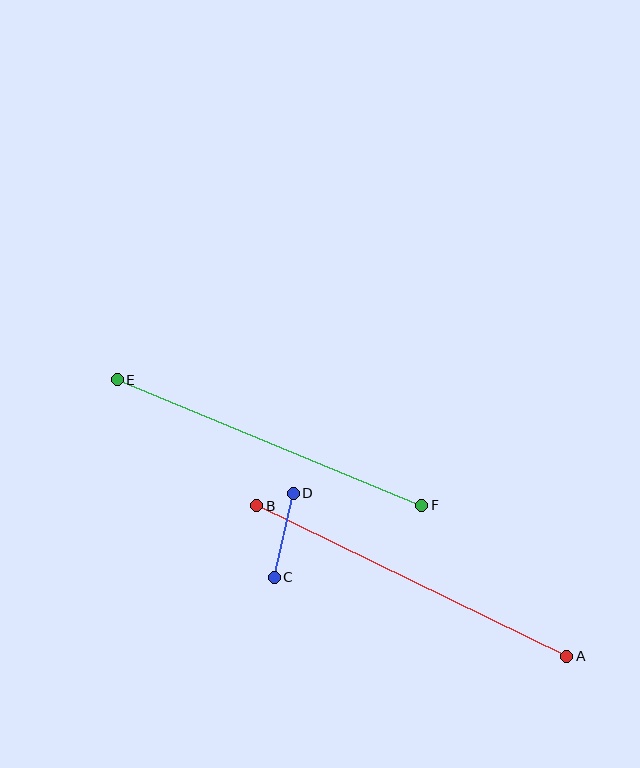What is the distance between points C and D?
The distance is approximately 86 pixels.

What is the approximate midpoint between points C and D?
The midpoint is at approximately (284, 535) pixels.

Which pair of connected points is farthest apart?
Points A and B are farthest apart.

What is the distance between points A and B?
The distance is approximately 344 pixels.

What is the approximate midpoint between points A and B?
The midpoint is at approximately (412, 581) pixels.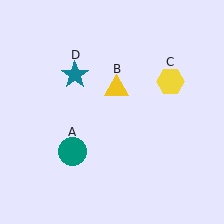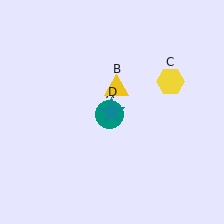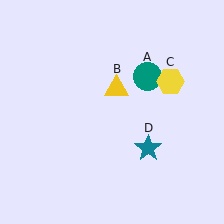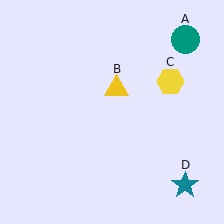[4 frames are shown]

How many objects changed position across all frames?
2 objects changed position: teal circle (object A), teal star (object D).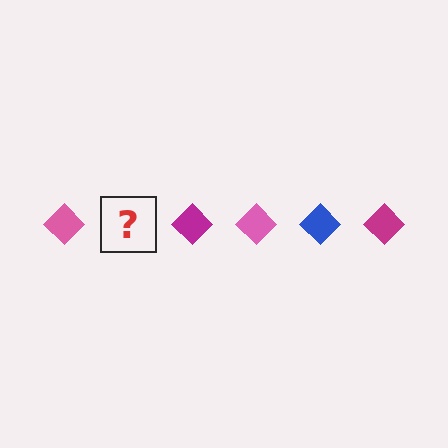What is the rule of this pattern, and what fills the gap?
The rule is that the pattern cycles through pink, blue, magenta diamonds. The gap should be filled with a blue diamond.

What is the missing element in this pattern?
The missing element is a blue diamond.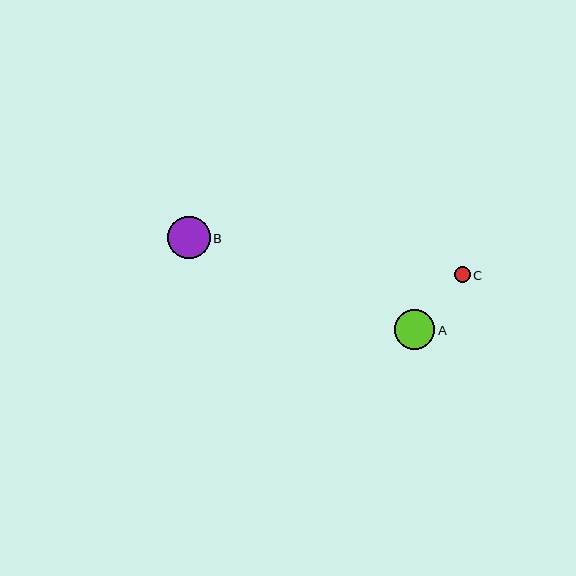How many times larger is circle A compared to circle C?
Circle A is approximately 2.6 times the size of circle C.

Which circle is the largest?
Circle B is the largest with a size of approximately 43 pixels.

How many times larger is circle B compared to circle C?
Circle B is approximately 2.7 times the size of circle C.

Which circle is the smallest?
Circle C is the smallest with a size of approximately 16 pixels.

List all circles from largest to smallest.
From largest to smallest: B, A, C.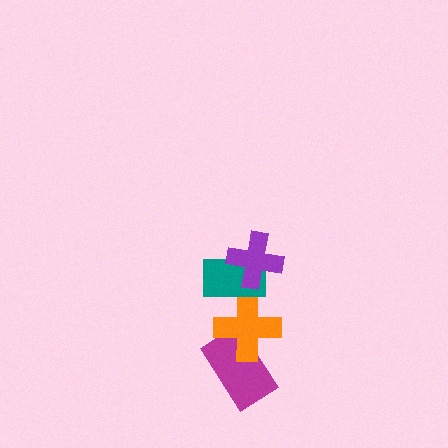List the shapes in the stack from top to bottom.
From top to bottom: the purple cross, the teal rectangle, the orange cross, the magenta rectangle.